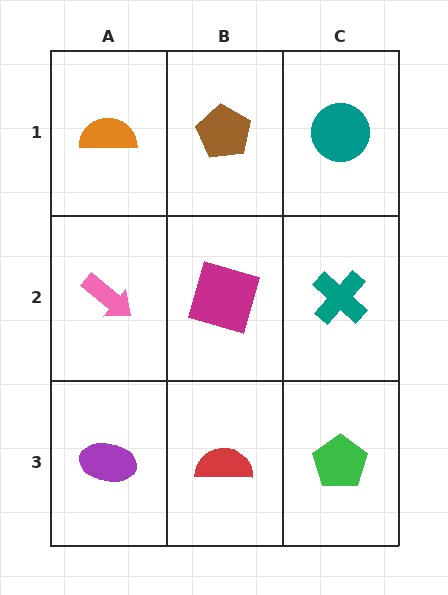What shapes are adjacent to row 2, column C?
A teal circle (row 1, column C), a green pentagon (row 3, column C), a magenta square (row 2, column B).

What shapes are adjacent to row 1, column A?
A pink arrow (row 2, column A), a brown pentagon (row 1, column B).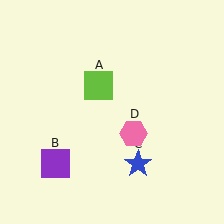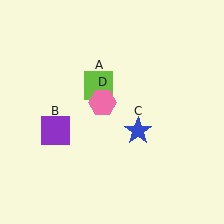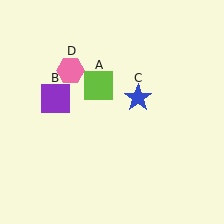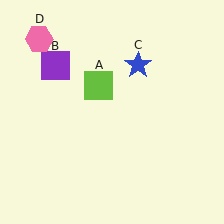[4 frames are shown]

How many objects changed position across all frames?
3 objects changed position: purple square (object B), blue star (object C), pink hexagon (object D).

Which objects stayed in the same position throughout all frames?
Lime square (object A) remained stationary.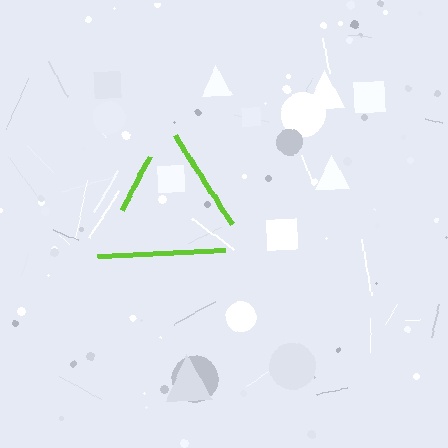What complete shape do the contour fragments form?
The contour fragments form a triangle.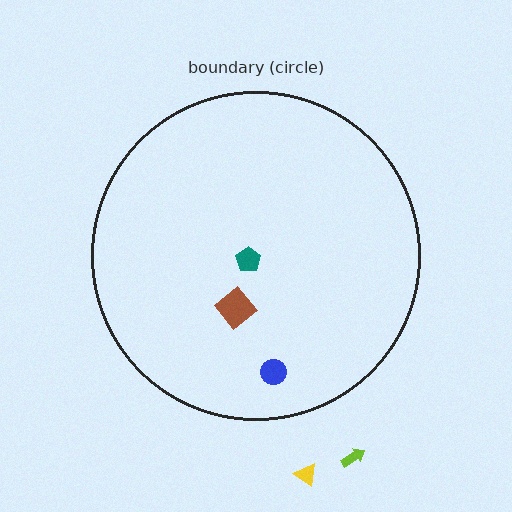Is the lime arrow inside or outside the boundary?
Outside.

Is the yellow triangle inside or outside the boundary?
Outside.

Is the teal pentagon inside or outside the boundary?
Inside.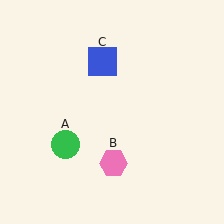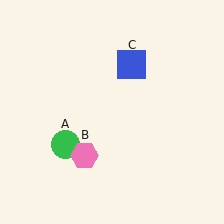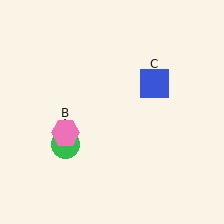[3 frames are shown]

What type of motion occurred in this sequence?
The pink hexagon (object B), blue square (object C) rotated clockwise around the center of the scene.